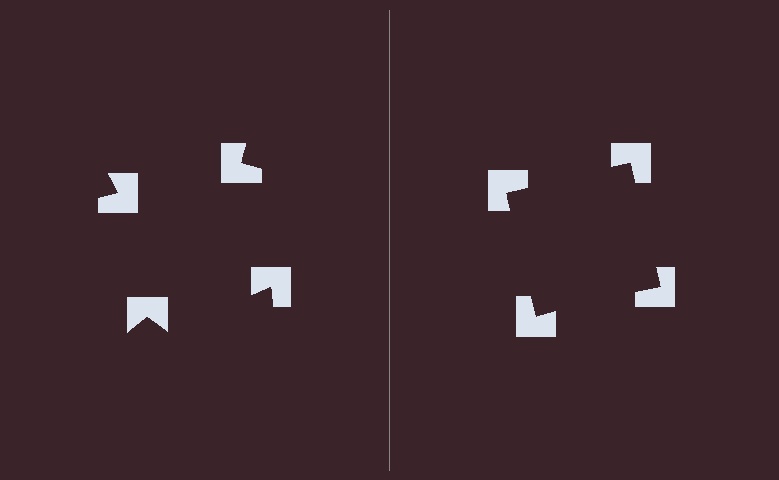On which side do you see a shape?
An illusory square appears on the right side. On the left side the wedge cuts are rotated, so no coherent shape forms.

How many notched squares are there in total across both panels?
8 — 4 on each side.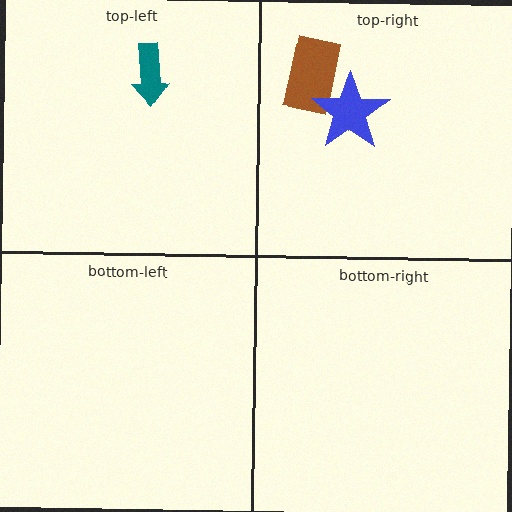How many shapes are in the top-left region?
1.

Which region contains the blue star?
The top-right region.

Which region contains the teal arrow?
The top-left region.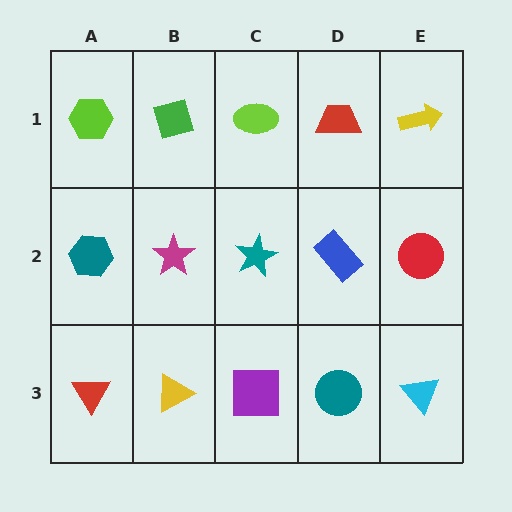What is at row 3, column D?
A teal circle.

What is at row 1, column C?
A lime ellipse.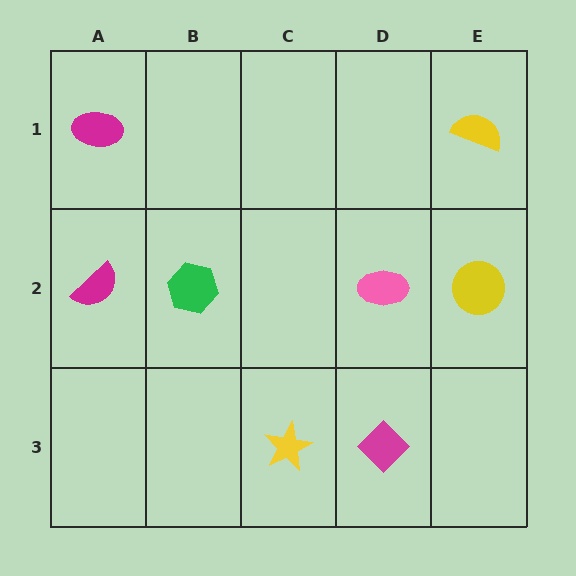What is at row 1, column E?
A yellow semicircle.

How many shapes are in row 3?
2 shapes.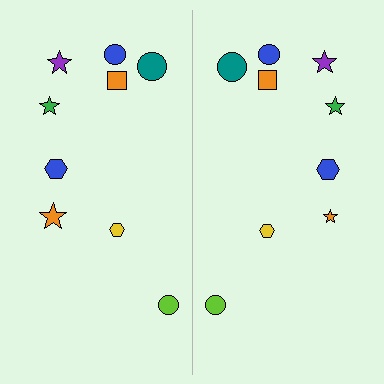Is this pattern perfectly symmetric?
No, the pattern is not perfectly symmetric. The orange star on the right side has a different size than its mirror counterpart.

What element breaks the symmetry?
The orange star on the right side has a different size than its mirror counterpart.